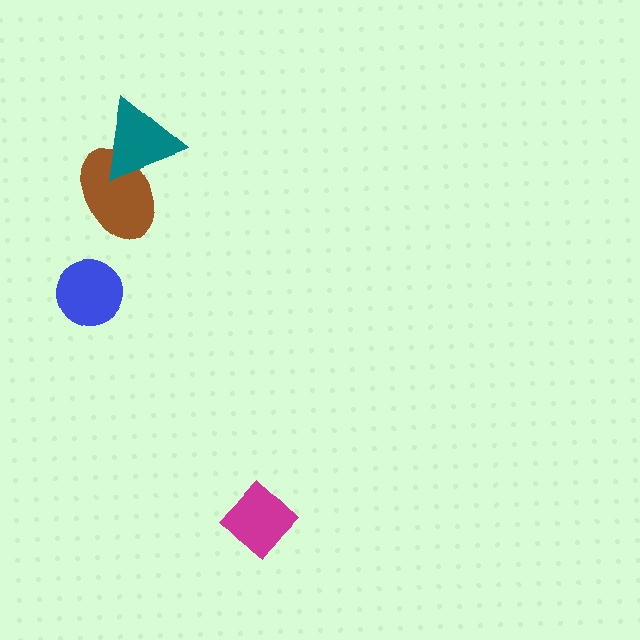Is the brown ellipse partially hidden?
Yes, it is partially covered by another shape.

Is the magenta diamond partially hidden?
No, no other shape covers it.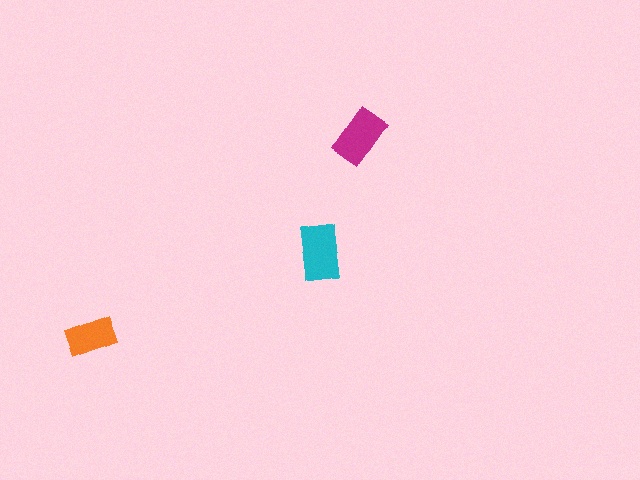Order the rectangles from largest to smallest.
the cyan one, the magenta one, the orange one.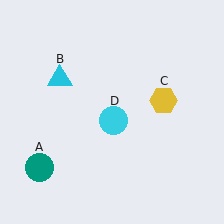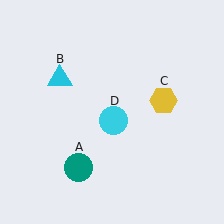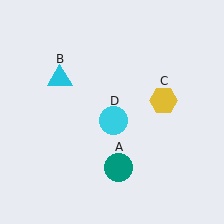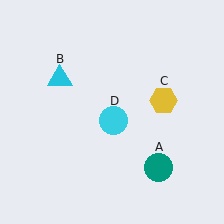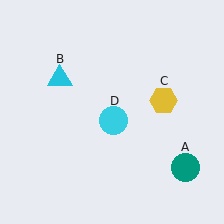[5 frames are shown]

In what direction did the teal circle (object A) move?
The teal circle (object A) moved right.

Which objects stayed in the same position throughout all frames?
Cyan triangle (object B) and yellow hexagon (object C) and cyan circle (object D) remained stationary.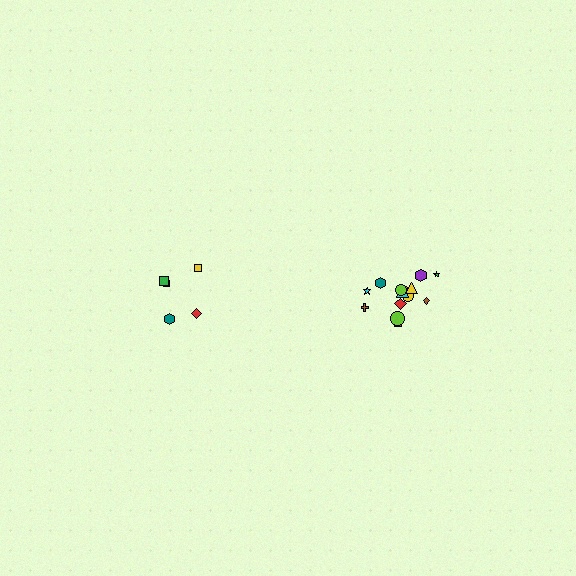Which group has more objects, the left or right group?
The right group.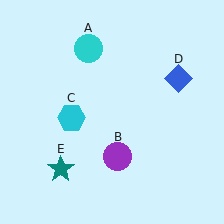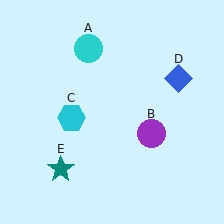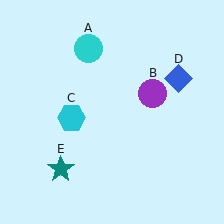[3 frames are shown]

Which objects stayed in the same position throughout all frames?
Cyan circle (object A) and cyan hexagon (object C) and blue diamond (object D) and teal star (object E) remained stationary.